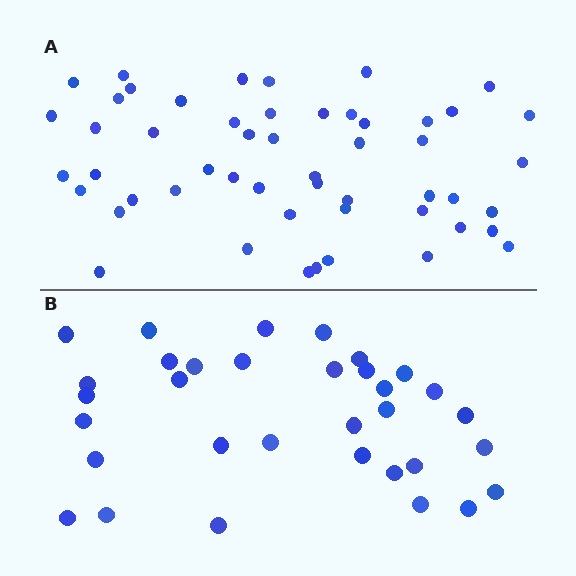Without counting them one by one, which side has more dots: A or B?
Region A (the top region) has more dots.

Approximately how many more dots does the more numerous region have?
Region A has approximately 20 more dots than region B.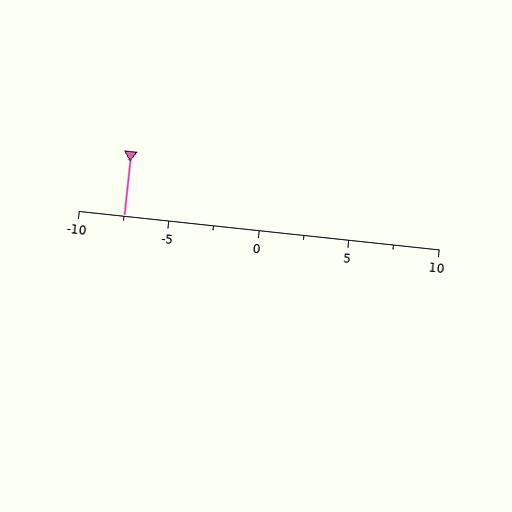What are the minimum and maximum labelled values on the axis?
The axis runs from -10 to 10.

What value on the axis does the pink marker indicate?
The marker indicates approximately -7.5.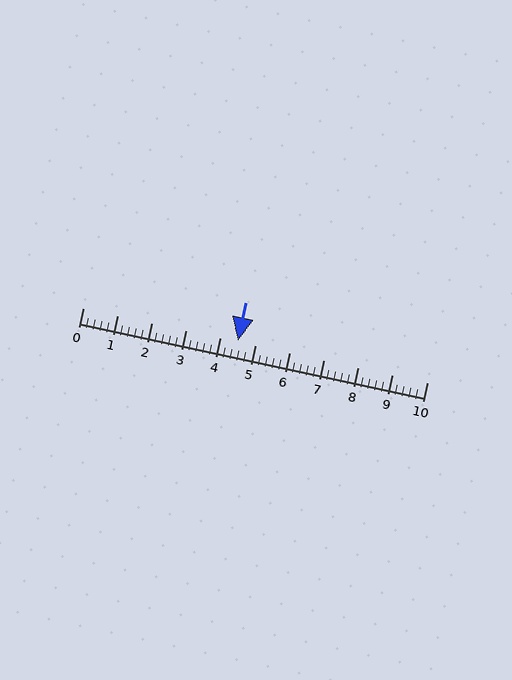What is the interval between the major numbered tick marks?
The major tick marks are spaced 1 units apart.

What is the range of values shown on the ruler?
The ruler shows values from 0 to 10.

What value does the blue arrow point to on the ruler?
The blue arrow points to approximately 4.5.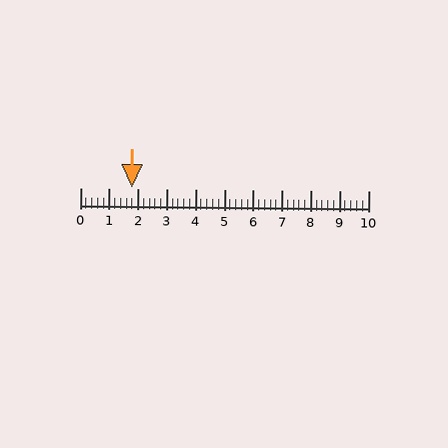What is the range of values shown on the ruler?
The ruler shows values from 0 to 10.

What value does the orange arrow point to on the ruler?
The orange arrow points to approximately 1.8.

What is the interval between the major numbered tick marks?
The major tick marks are spaced 1 units apart.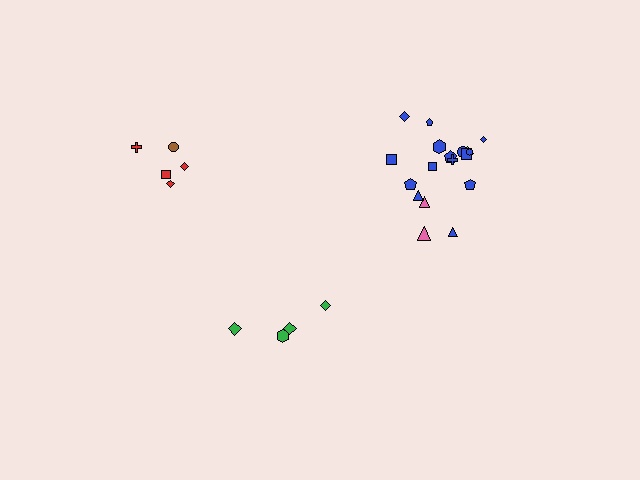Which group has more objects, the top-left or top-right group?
The top-right group.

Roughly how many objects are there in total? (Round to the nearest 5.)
Roughly 25 objects in total.